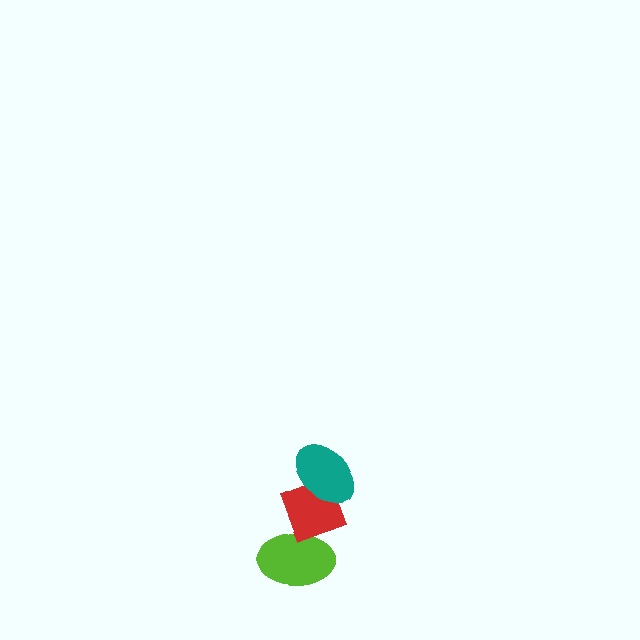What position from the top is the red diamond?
The red diamond is 2nd from the top.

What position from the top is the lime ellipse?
The lime ellipse is 3rd from the top.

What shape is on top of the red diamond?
The teal ellipse is on top of the red diamond.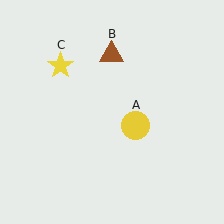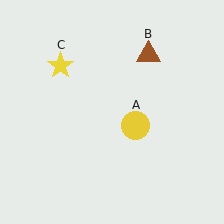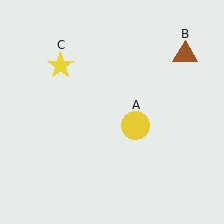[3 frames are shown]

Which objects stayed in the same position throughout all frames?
Yellow circle (object A) and yellow star (object C) remained stationary.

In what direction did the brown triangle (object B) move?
The brown triangle (object B) moved right.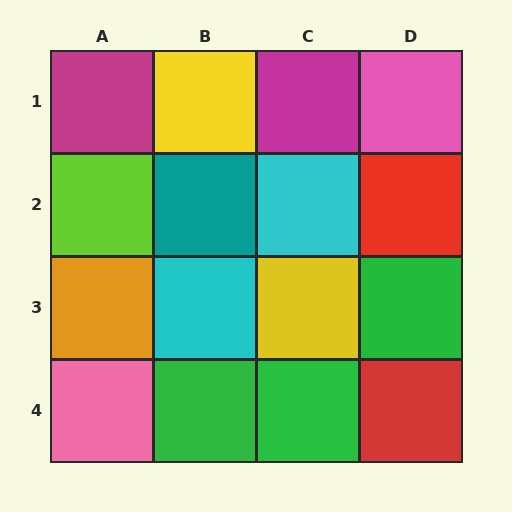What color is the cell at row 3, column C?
Yellow.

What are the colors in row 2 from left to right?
Lime, teal, cyan, red.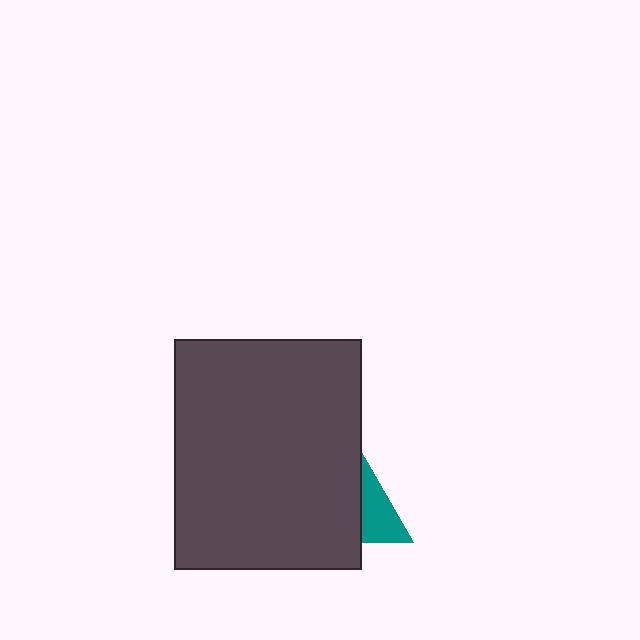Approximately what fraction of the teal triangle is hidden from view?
Roughly 58% of the teal triangle is hidden behind the dark gray rectangle.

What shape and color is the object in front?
The object in front is a dark gray rectangle.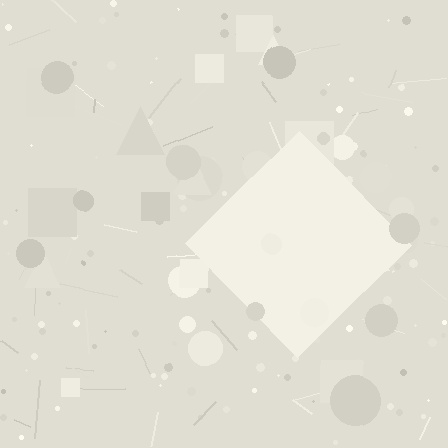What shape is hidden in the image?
A diamond is hidden in the image.